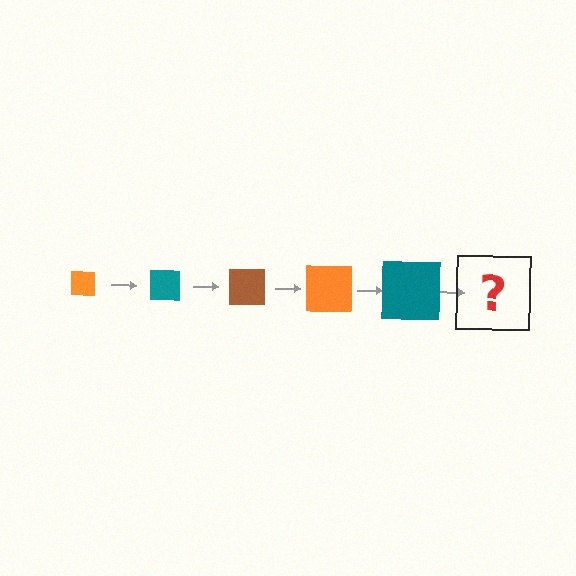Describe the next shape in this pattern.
It should be a brown square, larger than the previous one.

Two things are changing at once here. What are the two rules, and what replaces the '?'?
The two rules are that the square grows larger each step and the color cycles through orange, teal, and brown. The '?' should be a brown square, larger than the previous one.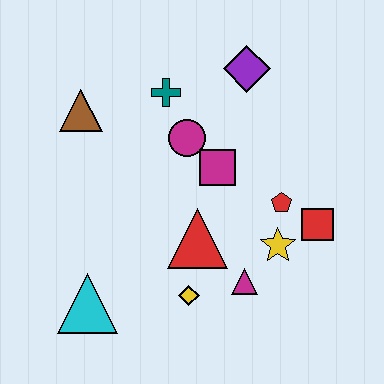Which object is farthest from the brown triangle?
The red square is farthest from the brown triangle.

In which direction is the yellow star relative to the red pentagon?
The yellow star is below the red pentagon.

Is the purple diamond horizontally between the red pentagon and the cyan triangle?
Yes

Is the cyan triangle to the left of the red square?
Yes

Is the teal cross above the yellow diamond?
Yes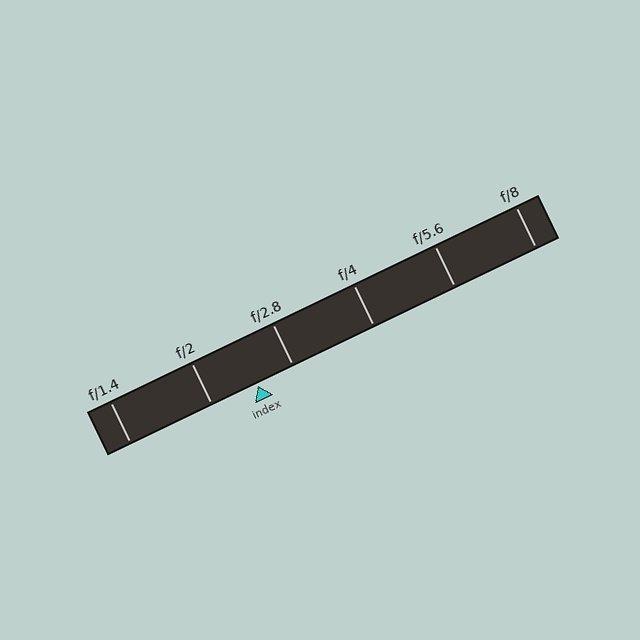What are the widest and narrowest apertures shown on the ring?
The widest aperture shown is f/1.4 and the narrowest is f/8.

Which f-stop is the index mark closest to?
The index mark is closest to f/2.8.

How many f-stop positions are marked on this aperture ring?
There are 6 f-stop positions marked.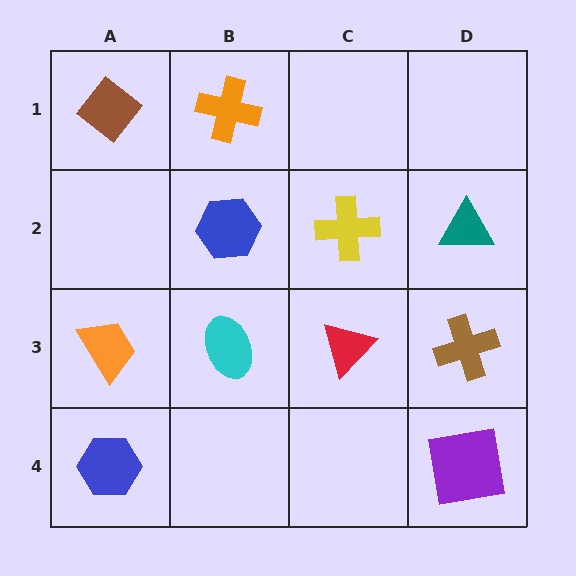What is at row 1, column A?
A brown diamond.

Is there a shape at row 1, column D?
No, that cell is empty.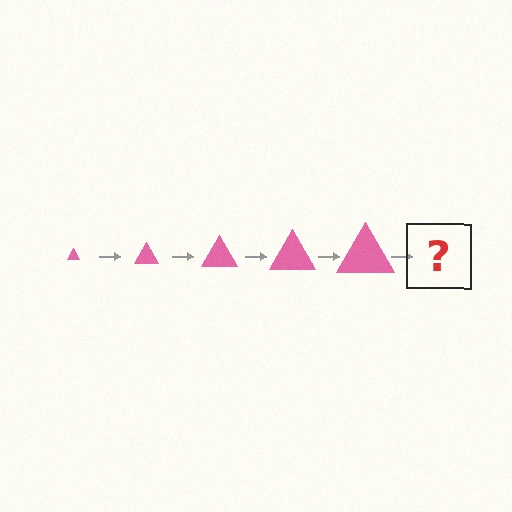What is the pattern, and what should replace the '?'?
The pattern is that the triangle gets progressively larger each step. The '?' should be a pink triangle, larger than the previous one.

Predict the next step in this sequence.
The next step is a pink triangle, larger than the previous one.